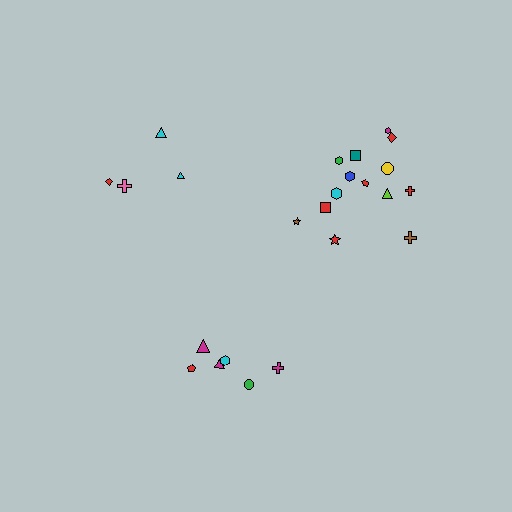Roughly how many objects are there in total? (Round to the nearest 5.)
Roughly 25 objects in total.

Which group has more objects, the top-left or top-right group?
The top-right group.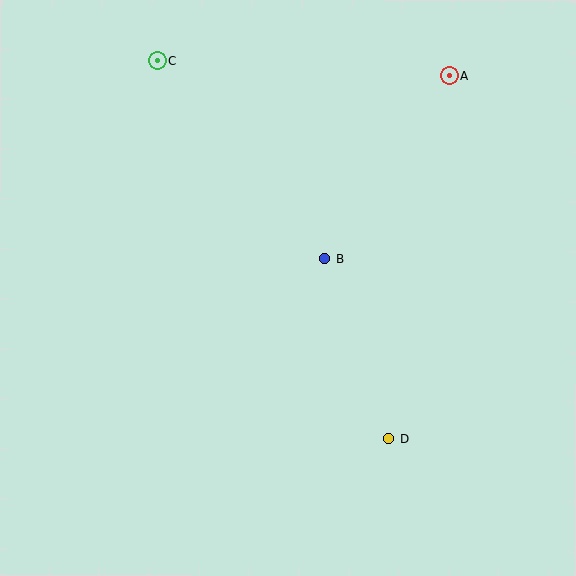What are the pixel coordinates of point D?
Point D is at (389, 439).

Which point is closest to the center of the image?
Point B at (325, 259) is closest to the center.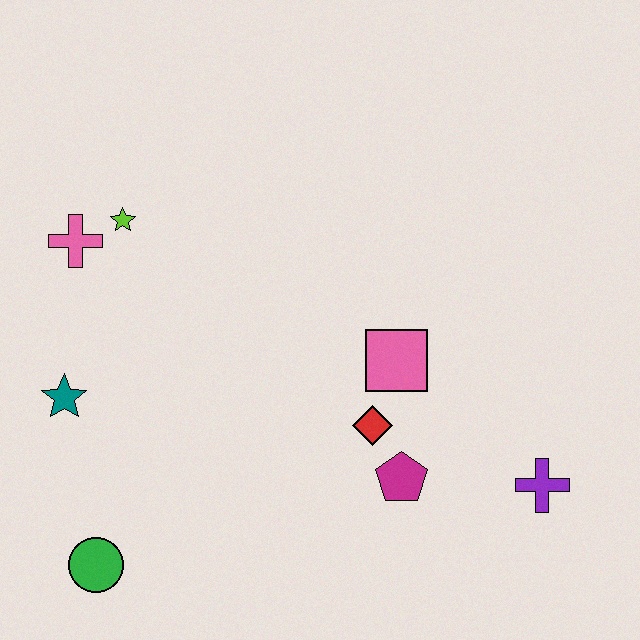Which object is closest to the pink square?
The red diamond is closest to the pink square.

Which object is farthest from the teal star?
The purple cross is farthest from the teal star.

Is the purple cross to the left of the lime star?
No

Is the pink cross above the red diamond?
Yes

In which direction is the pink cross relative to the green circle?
The pink cross is above the green circle.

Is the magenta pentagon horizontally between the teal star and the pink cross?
No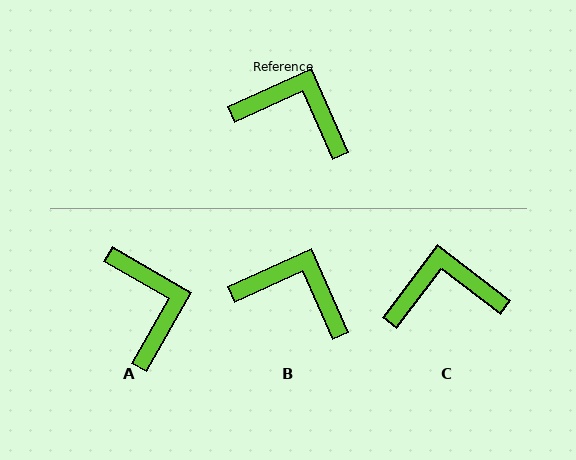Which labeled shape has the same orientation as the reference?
B.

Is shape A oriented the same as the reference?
No, it is off by about 54 degrees.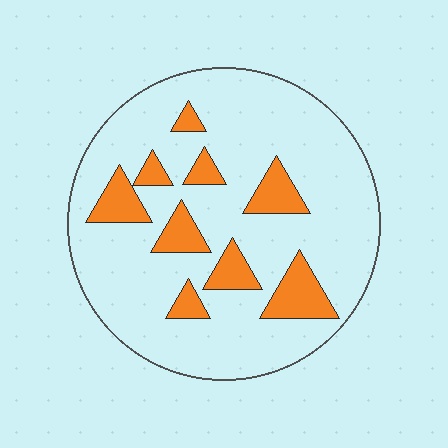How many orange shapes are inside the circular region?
9.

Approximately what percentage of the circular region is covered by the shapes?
Approximately 20%.